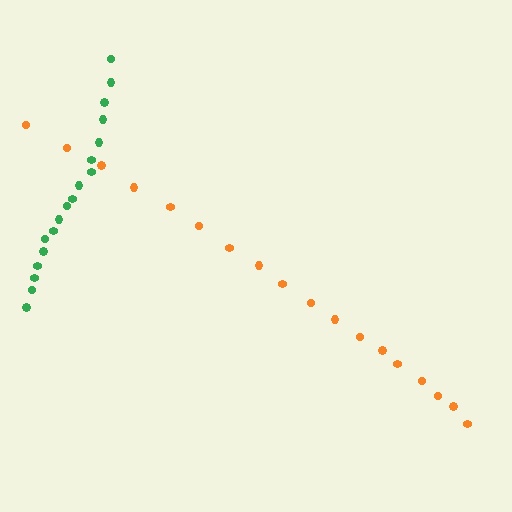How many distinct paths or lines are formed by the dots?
There are 2 distinct paths.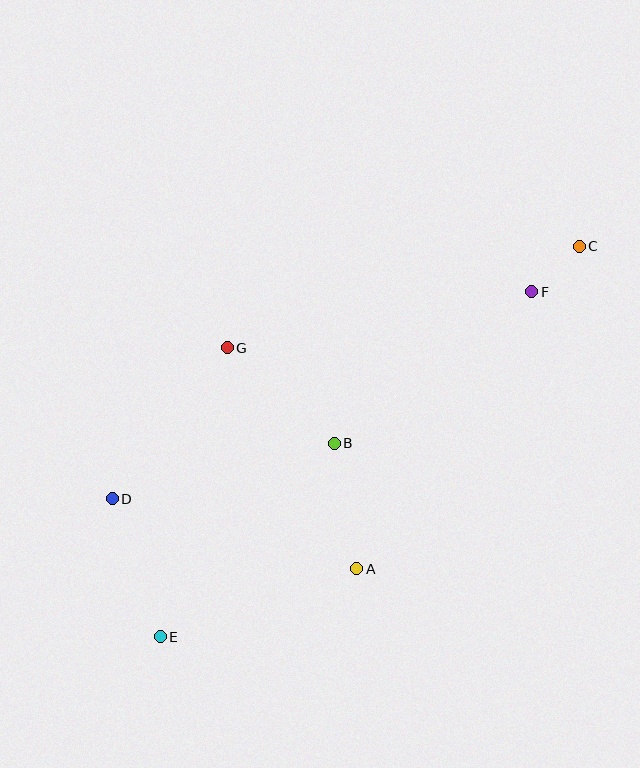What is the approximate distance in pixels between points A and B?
The distance between A and B is approximately 128 pixels.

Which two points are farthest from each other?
Points C and E are farthest from each other.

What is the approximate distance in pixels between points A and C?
The distance between A and C is approximately 391 pixels.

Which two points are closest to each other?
Points C and F are closest to each other.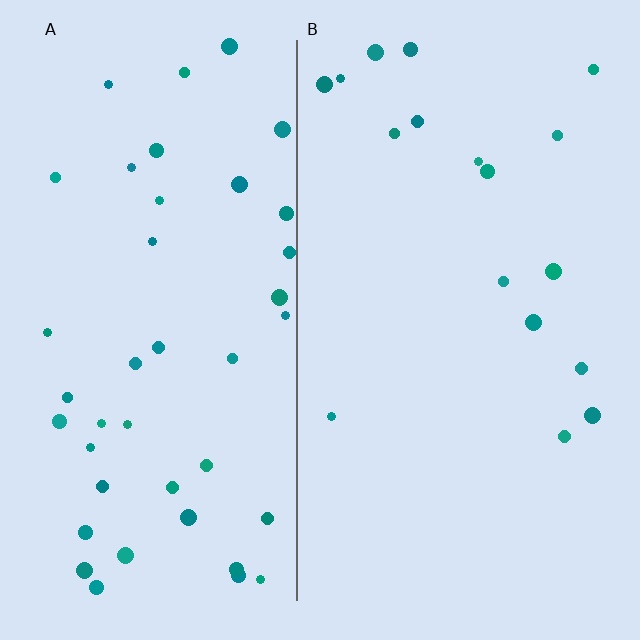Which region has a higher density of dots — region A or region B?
A (the left).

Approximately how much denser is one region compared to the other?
Approximately 2.4× — region A over region B.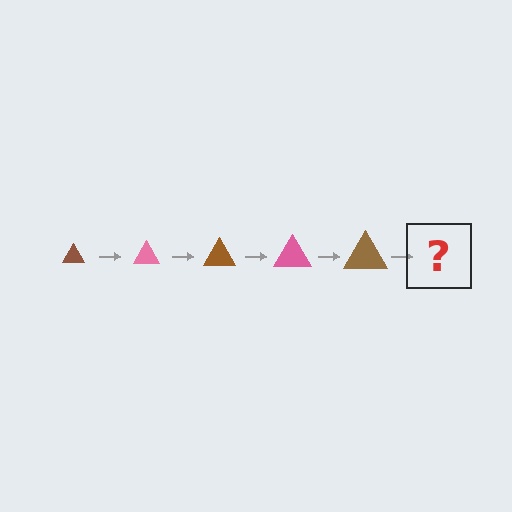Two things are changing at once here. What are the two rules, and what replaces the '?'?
The two rules are that the triangle grows larger each step and the color cycles through brown and pink. The '?' should be a pink triangle, larger than the previous one.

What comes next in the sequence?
The next element should be a pink triangle, larger than the previous one.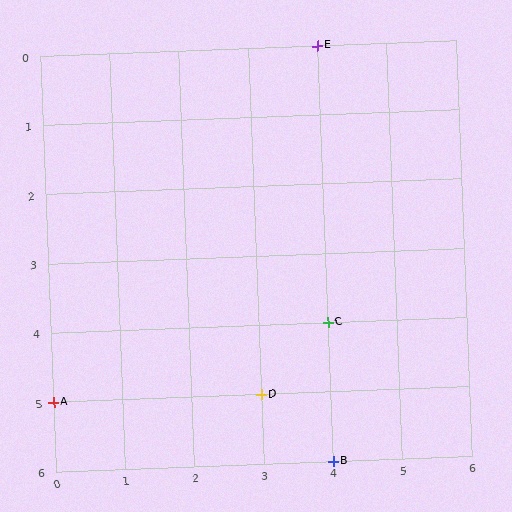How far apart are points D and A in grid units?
Points D and A are 3 columns apart.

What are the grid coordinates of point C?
Point C is at grid coordinates (4, 4).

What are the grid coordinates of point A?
Point A is at grid coordinates (0, 5).